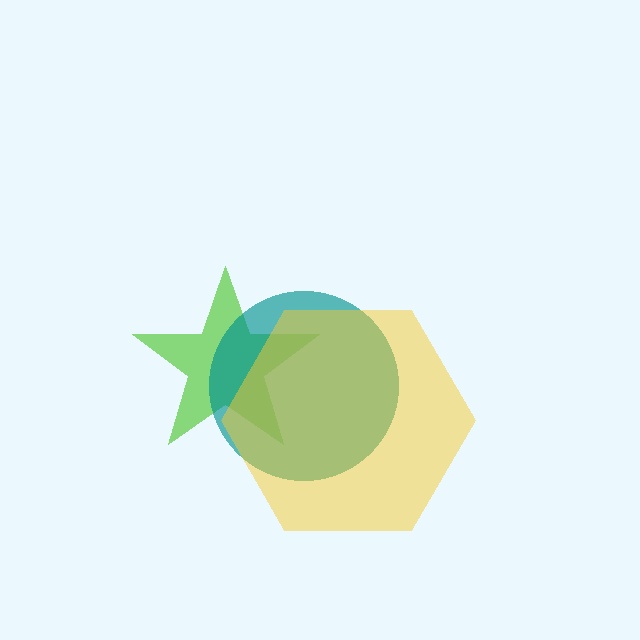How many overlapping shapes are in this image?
There are 3 overlapping shapes in the image.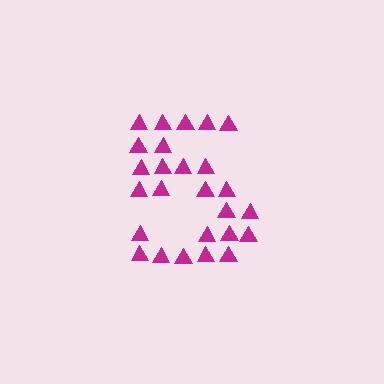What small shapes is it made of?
It is made of small triangles.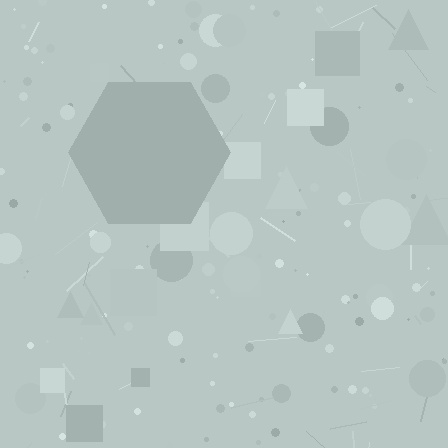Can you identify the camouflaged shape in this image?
The camouflaged shape is a hexagon.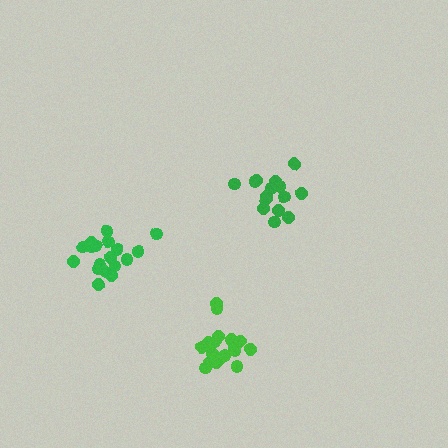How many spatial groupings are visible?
There are 3 spatial groupings.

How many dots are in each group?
Group 1: 19 dots, Group 2: 15 dots, Group 3: 18 dots (52 total).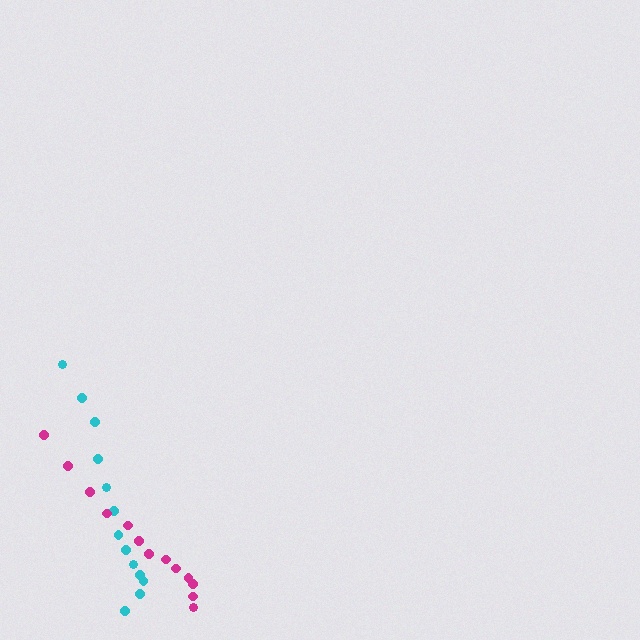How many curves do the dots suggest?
There are 2 distinct paths.